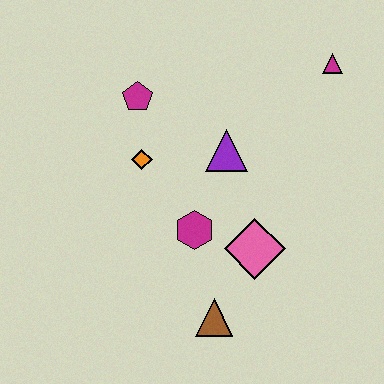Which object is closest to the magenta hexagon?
The pink diamond is closest to the magenta hexagon.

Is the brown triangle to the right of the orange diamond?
Yes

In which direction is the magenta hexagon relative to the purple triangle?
The magenta hexagon is below the purple triangle.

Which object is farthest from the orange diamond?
The magenta triangle is farthest from the orange diamond.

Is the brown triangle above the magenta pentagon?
No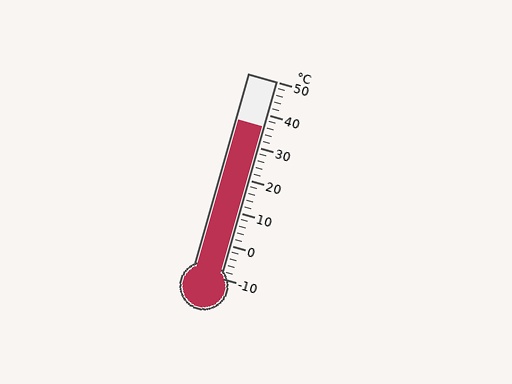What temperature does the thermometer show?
The thermometer shows approximately 36°C.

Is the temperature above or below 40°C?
The temperature is below 40°C.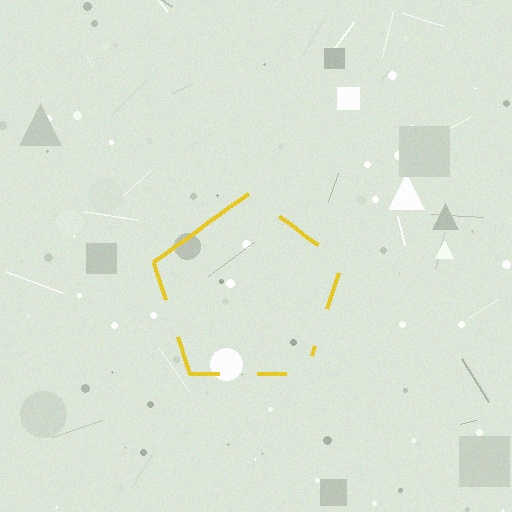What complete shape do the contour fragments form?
The contour fragments form a pentagon.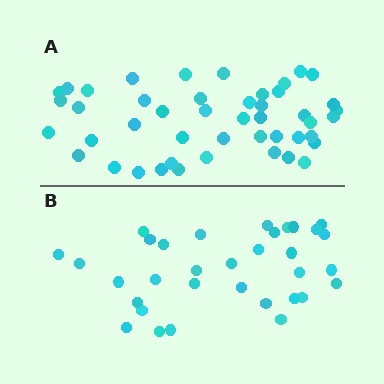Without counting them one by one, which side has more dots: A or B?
Region A (the top region) has more dots.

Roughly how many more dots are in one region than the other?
Region A has approximately 15 more dots than region B.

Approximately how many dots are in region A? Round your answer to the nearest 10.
About 50 dots. (The exact count is 46, which rounds to 50.)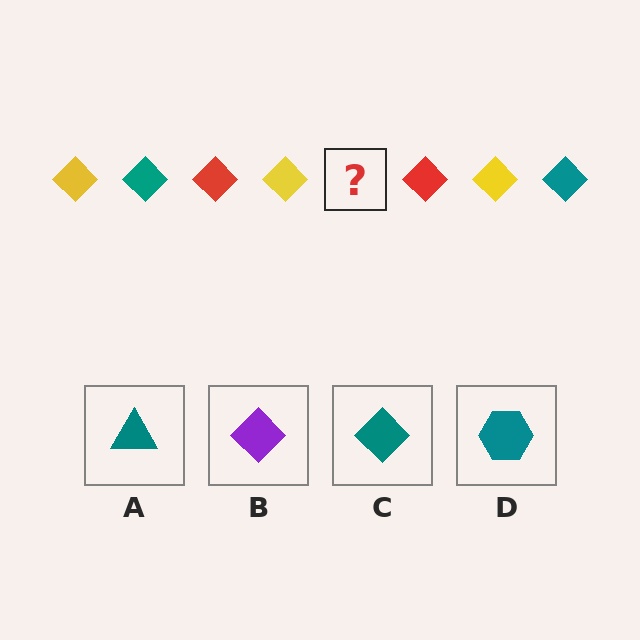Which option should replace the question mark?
Option C.